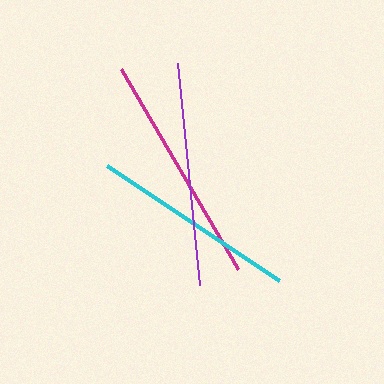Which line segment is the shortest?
The cyan line is the shortest at approximately 207 pixels.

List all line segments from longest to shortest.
From longest to shortest: magenta, purple, cyan.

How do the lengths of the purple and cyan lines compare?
The purple and cyan lines are approximately the same length.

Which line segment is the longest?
The magenta line is the longest at approximately 232 pixels.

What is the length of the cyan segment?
The cyan segment is approximately 207 pixels long.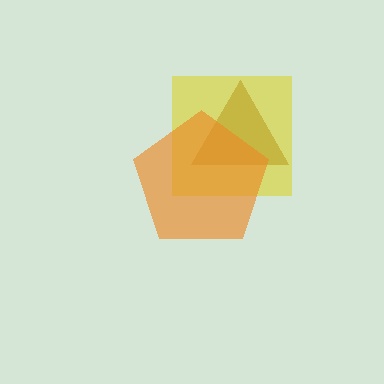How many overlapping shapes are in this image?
There are 3 overlapping shapes in the image.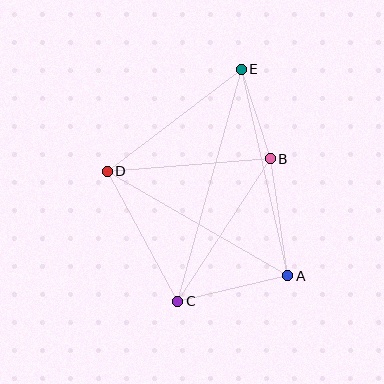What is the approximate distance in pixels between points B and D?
The distance between B and D is approximately 164 pixels.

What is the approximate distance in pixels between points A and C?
The distance between A and C is approximately 113 pixels.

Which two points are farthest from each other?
Points C and E are farthest from each other.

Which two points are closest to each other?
Points B and E are closest to each other.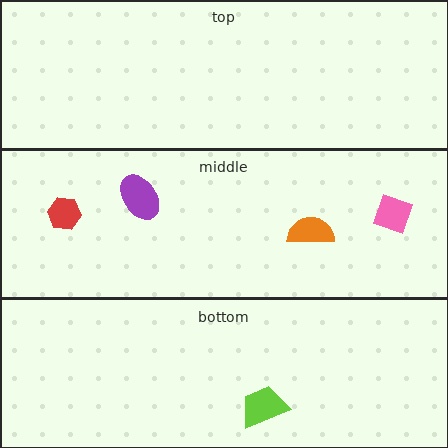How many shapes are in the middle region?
4.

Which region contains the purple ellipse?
The middle region.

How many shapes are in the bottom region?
1.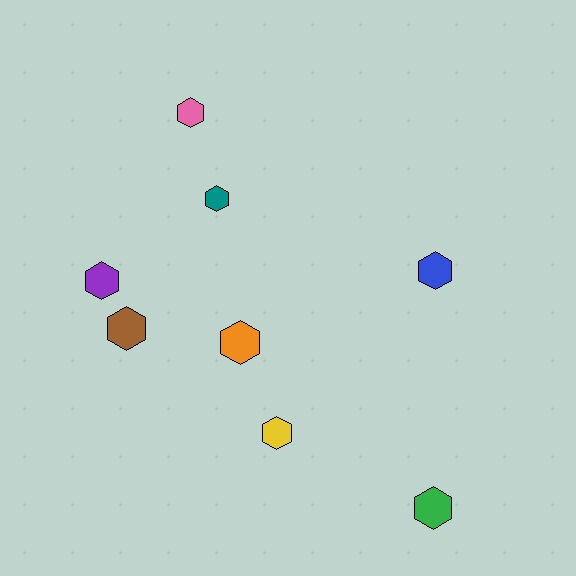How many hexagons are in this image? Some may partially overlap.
There are 8 hexagons.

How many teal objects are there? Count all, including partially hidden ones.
There is 1 teal object.